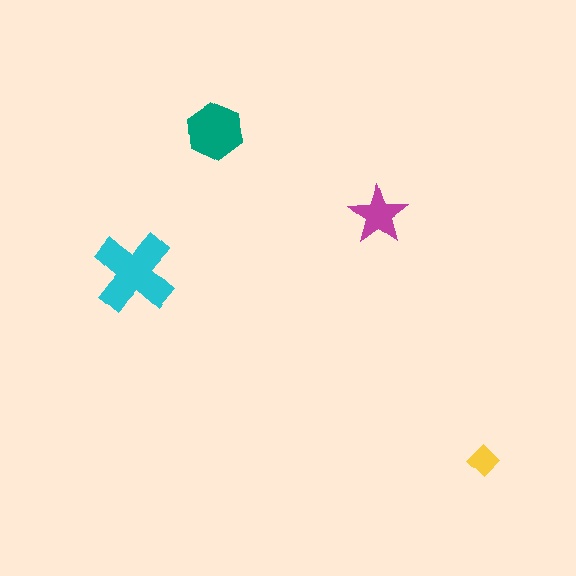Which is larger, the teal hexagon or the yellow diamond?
The teal hexagon.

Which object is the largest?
The cyan cross.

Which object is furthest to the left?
The cyan cross is leftmost.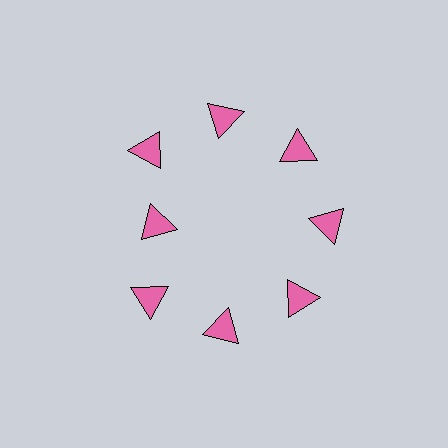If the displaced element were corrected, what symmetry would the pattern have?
It would have 8-fold rotational symmetry — the pattern would map onto itself every 45 degrees.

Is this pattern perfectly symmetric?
No. The 8 pink triangles are arranged in a ring, but one element near the 9 o'clock position is pulled inward toward the center, breaking the 8-fold rotational symmetry.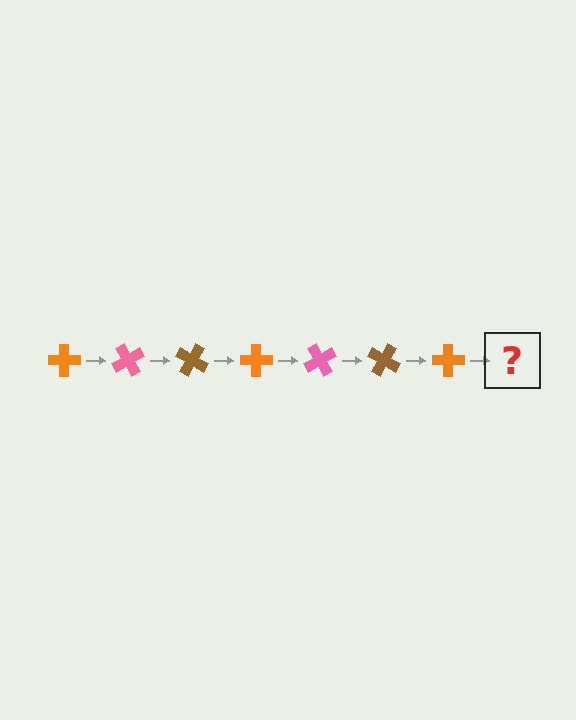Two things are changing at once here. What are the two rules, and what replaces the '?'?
The two rules are that it rotates 60 degrees each step and the color cycles through orange, pink, and brown. The '?' should be a pink cross, rotated 420 degrees from the start.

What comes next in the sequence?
The next element should be a pink cross, rotated 420 degrees from the start.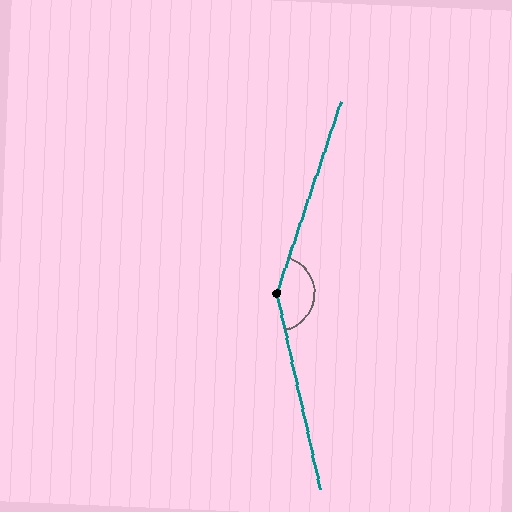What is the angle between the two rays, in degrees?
Approximately 149 degrees.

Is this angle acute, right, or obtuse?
It is obtuse.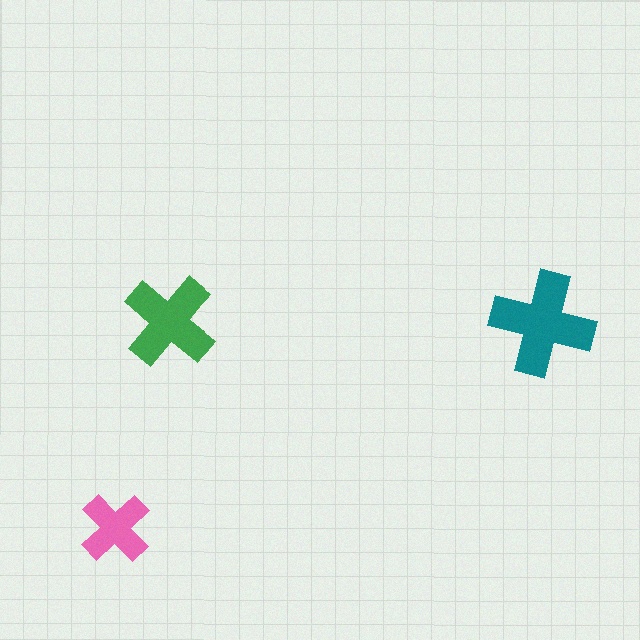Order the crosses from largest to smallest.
the teal one, the green one, the pink one.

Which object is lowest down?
The pink cross is bottommost.